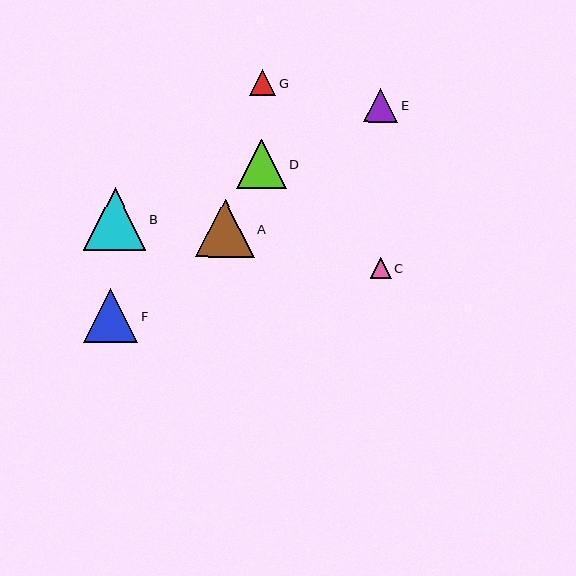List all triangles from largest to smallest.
From largest to smallest: B, A, F, D, E, G, C.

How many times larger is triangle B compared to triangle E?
Triangle B is approximately 1.8 times the size of triangle E.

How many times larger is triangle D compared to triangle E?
Triangle D is approximately 1.4 times the size of triangle E.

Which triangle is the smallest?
Triangle C is the smallest with a size of approximately 21 pixels.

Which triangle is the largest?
Triangle B is the largest with a size of approximately 63 pixels.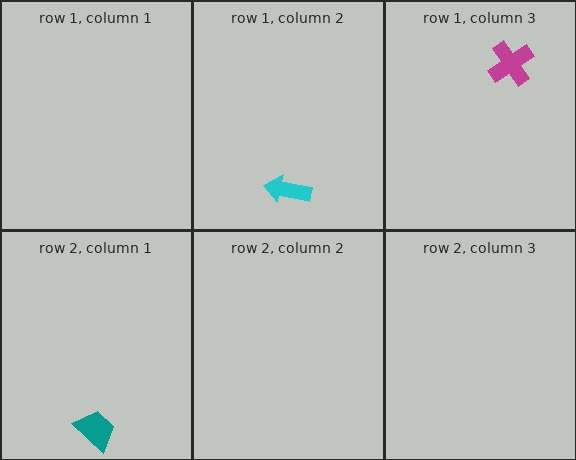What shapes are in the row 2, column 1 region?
The teal trapezoid.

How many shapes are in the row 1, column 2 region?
1.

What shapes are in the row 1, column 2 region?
The cyan arrow.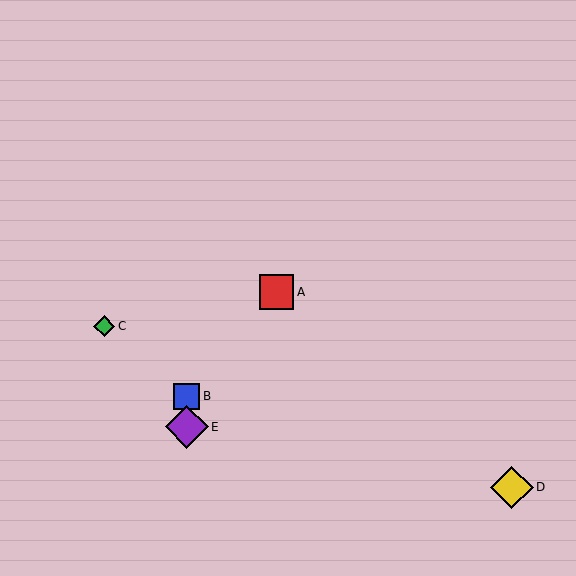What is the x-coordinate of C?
Object C is at x≈104.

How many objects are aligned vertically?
2 objects (B, E) are aligned vertically.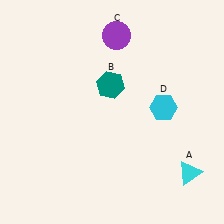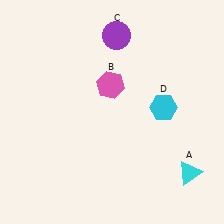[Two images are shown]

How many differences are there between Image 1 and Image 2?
There is 1 difference between the two images.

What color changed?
The hexagon (B) changed from teal in Image 1 to pink in Image 2.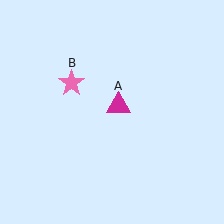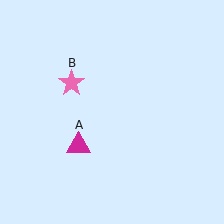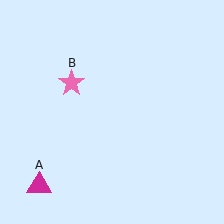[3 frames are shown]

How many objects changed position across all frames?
1 object changed position: magenta triangle (object A).